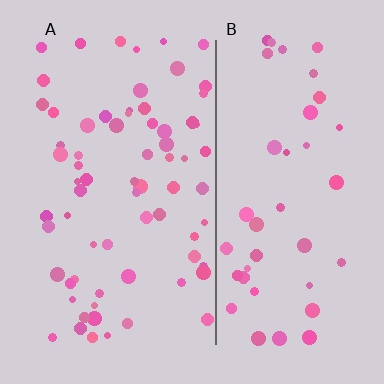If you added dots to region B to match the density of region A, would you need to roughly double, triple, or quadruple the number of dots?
Approximately double.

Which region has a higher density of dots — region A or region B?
A (the left).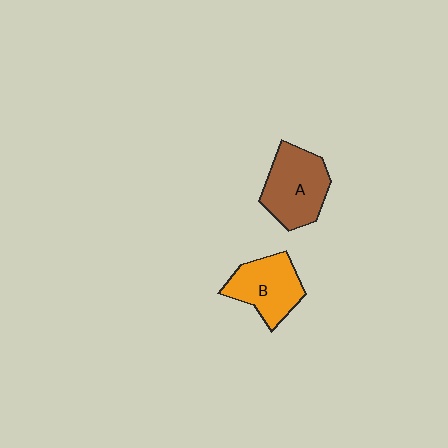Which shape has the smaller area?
Shape B (orange).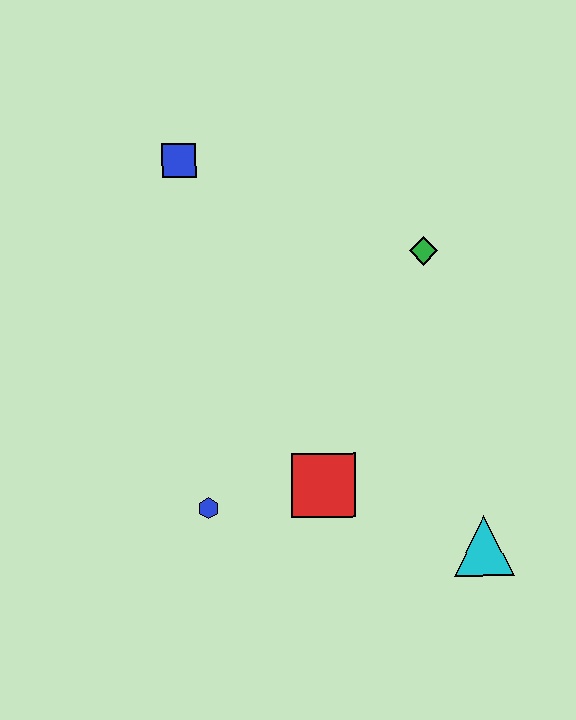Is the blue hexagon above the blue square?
No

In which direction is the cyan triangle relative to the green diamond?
The cyan triangle is below the green diamond.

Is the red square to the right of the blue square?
Yes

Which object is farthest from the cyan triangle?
The blue square is farthest from the cyan triangle.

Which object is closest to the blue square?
The green diamond is closest to the blue square.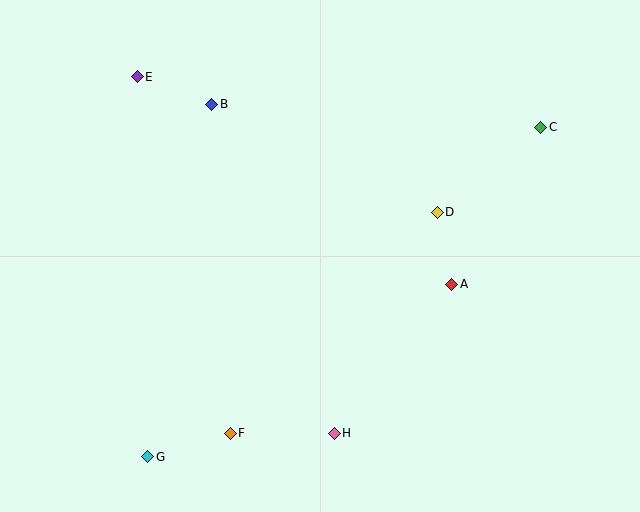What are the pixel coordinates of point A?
Point A is at (452, 284).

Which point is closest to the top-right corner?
Point C is closest to the top-right corner.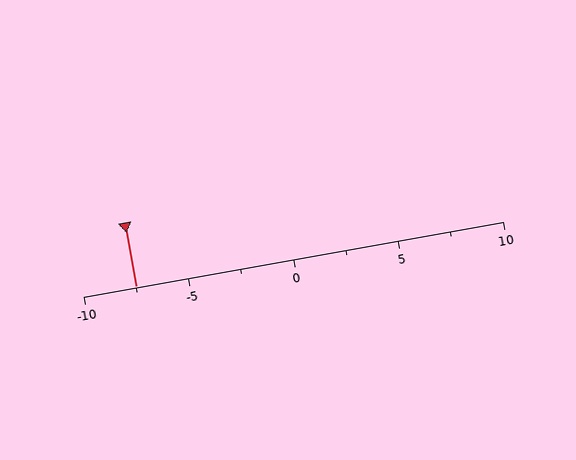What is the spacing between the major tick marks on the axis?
The major ticks are spaced 5 apart.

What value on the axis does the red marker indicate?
The marker indicates approximately -7.5.